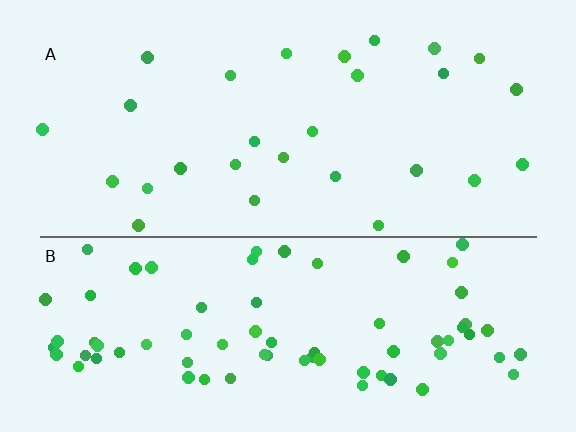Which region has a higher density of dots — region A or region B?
B (the bottom).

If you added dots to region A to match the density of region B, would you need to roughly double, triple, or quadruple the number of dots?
Approximately triple.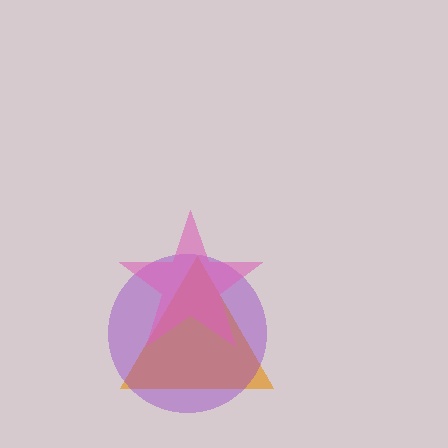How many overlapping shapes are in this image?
There are 3 overlapping shapes in the image.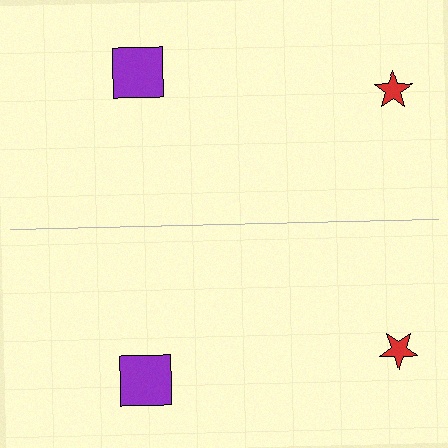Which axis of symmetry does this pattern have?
The pattern has a horizontal axis of symmetry running through the center of the image.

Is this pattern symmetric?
Yes, this pattern has bilateral (reflection) symmetry.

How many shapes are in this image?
There are 4 shapes in this image.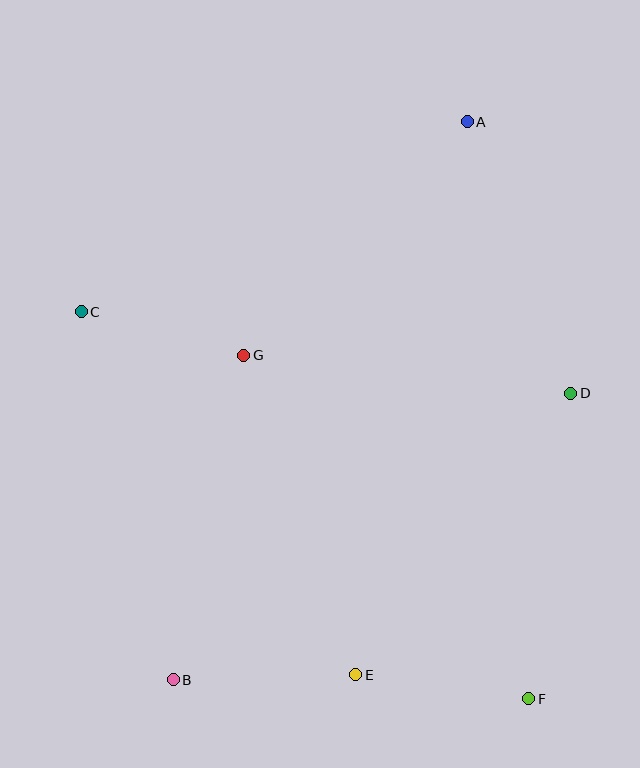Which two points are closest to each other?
Points C and G are closest to each other.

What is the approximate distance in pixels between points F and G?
The distance between F and G is approximately 446 pixels.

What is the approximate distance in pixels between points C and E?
The distance between C and E is approximately 455 pixels.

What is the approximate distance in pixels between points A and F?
The distance between A and F is approximately 580 pixels.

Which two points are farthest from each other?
Points A and B are farthest from each other.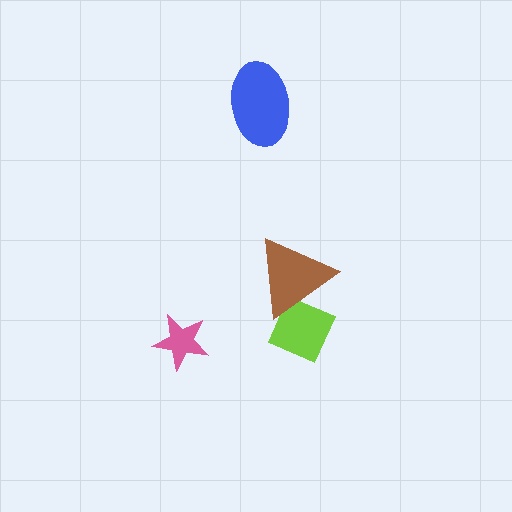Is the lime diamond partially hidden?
Yes, it is partially covered by another shape.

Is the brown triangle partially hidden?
No, no other shape covers it.